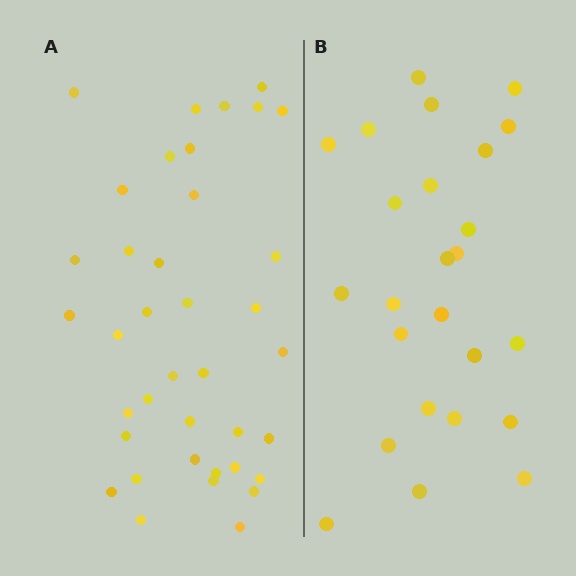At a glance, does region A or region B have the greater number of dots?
Region A (the left region) has more dots.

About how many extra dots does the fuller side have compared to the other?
Region A has approximately 15 more dots than region B.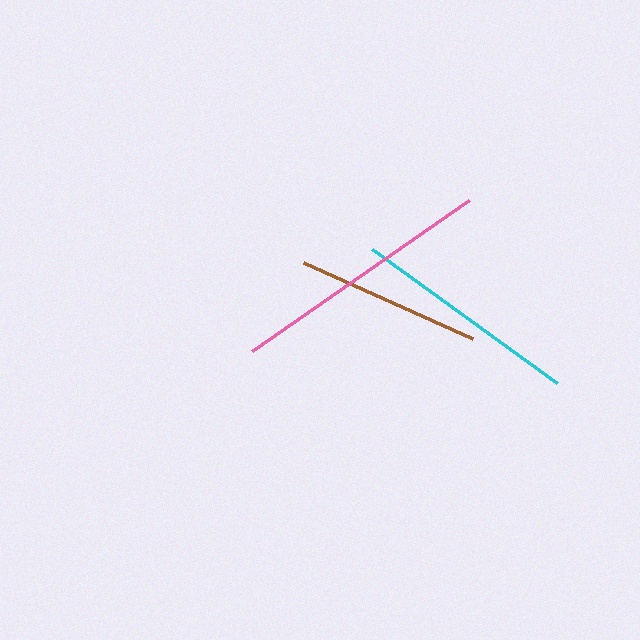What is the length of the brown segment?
The brown segment is approximately 186 pixels long.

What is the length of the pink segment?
The pink segment is approximately 265 pixels long.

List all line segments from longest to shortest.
From longest to shortest: pink, cyan, brown.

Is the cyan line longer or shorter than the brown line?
The cyan line is longer than the brown line.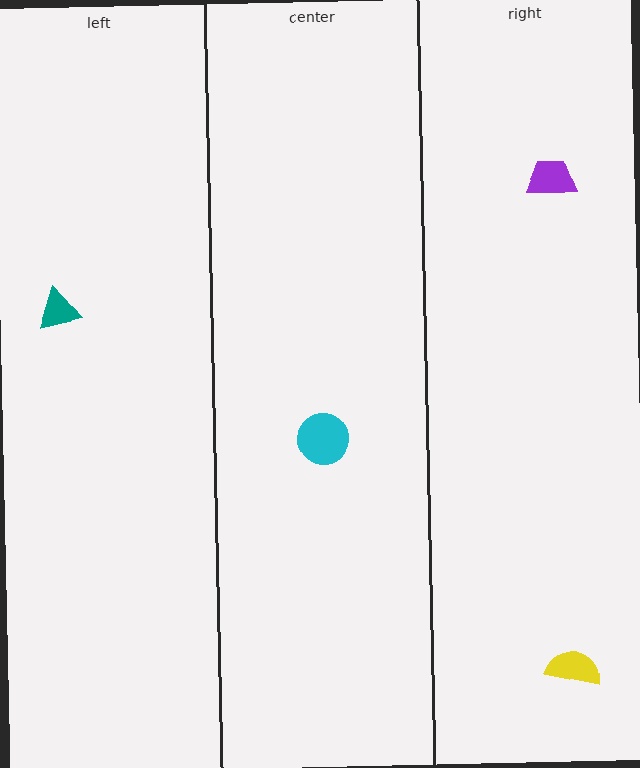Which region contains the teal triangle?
The left region.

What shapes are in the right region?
The yellow semicircle, the purple trapezoid.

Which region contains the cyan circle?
The center region.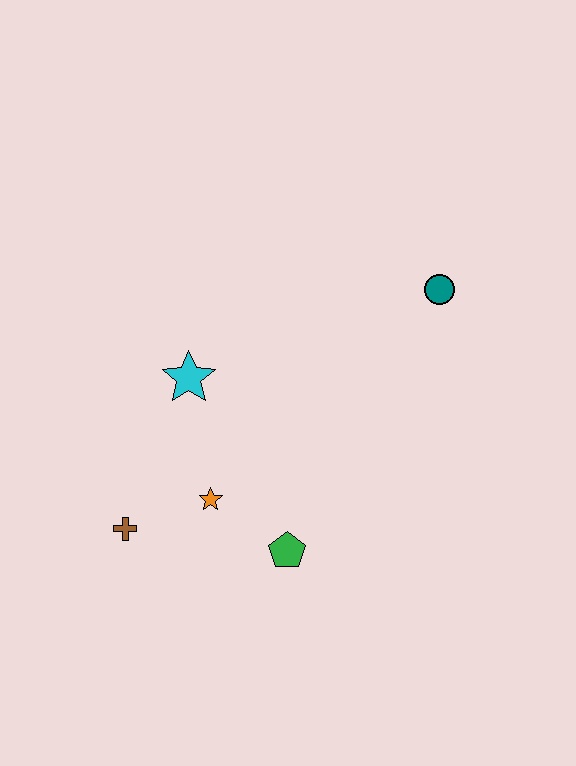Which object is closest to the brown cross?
The orange star is closest to the brown cross.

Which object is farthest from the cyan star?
The teal circle is farthest from the cyan star.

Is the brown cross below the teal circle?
Yes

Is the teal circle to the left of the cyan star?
No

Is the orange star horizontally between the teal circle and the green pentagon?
No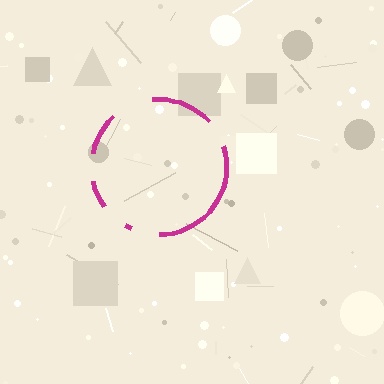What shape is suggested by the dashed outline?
The dashed outline suggests a circle.